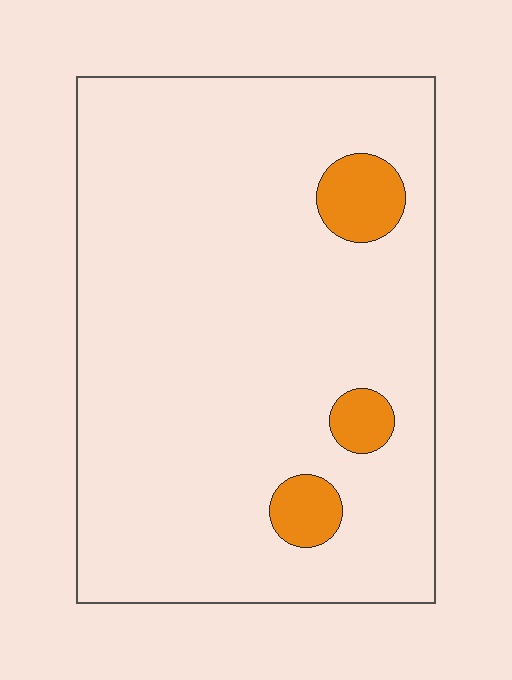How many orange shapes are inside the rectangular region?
3.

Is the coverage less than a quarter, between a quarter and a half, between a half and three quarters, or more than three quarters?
Less than a quarter.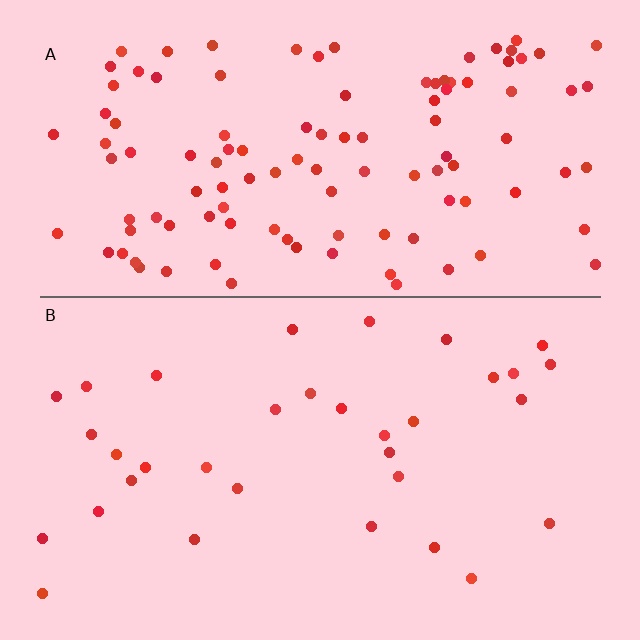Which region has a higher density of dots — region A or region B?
A (the top).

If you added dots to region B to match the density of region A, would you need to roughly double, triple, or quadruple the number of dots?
Approximately triple.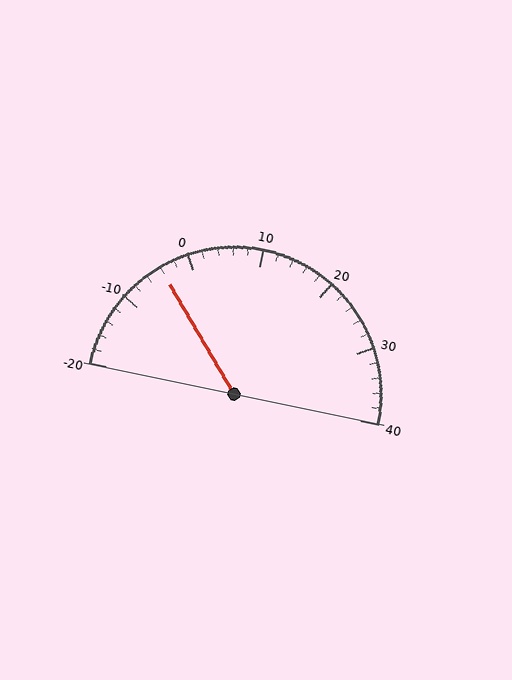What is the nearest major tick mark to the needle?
The nearest major tick mark is 0.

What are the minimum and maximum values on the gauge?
The gauge ranges from -20 to 40.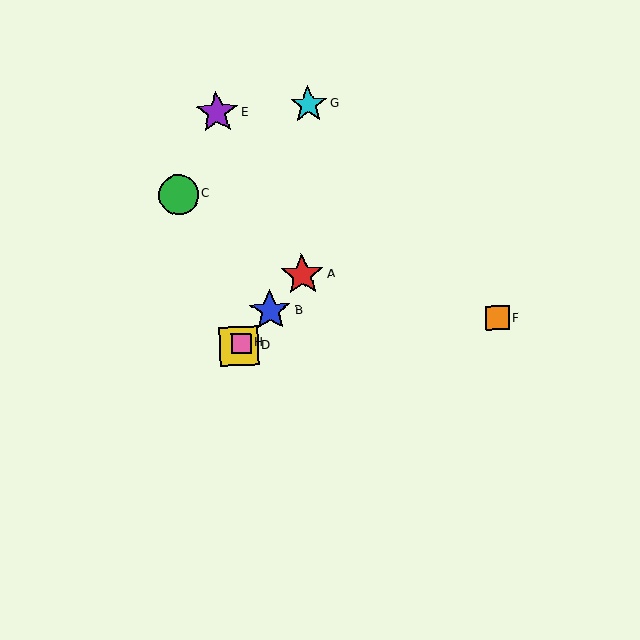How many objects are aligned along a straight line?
4 objects (A, B, D, H) are aligned along a straight line.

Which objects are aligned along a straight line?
Objects A, B, D, H are aligned along a straight line.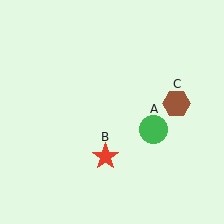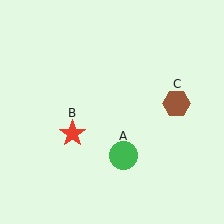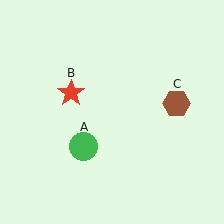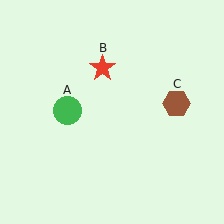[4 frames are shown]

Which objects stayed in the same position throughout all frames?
Brown hexagon (object C) remained stationary.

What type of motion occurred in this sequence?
The green circle (object A), red star (object B) rotated clockwise around the center of the scene.